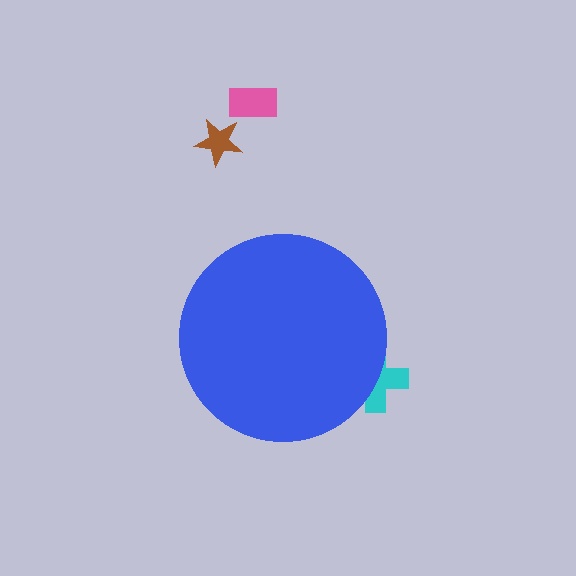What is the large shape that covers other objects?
A blue circle.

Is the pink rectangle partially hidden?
No, the pink rectangle is fully visible.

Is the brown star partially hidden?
No, the brown star is fully visible.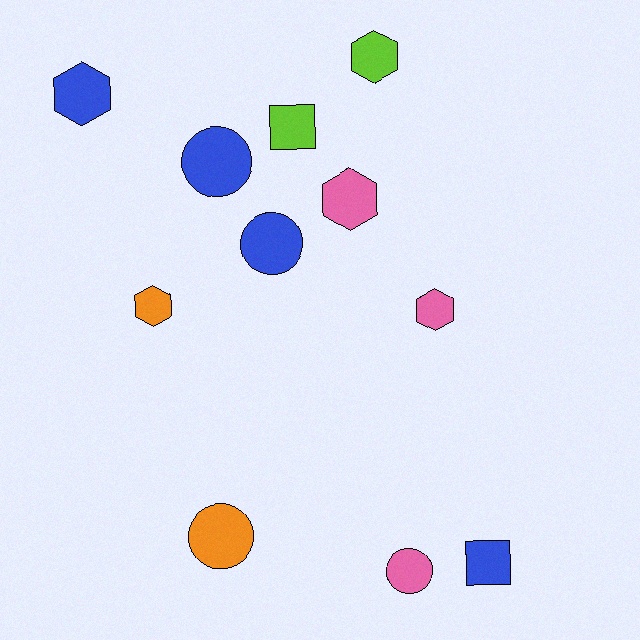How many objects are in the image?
There are 11 objects.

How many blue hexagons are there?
There is 1 blue hexagon.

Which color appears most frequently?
Blue, with 4 objects.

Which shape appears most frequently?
Hexagon, with 5 objects.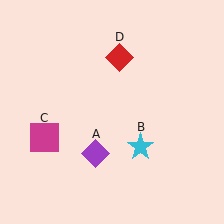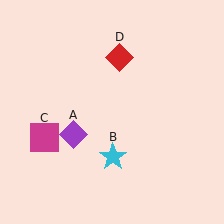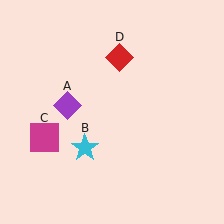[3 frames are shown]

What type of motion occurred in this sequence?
The purple diamond (object A), cyan star (object B) rotated clockwise around the center of the scene.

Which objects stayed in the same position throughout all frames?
Magenta square (object C) and red diamond (object D) remained stationary.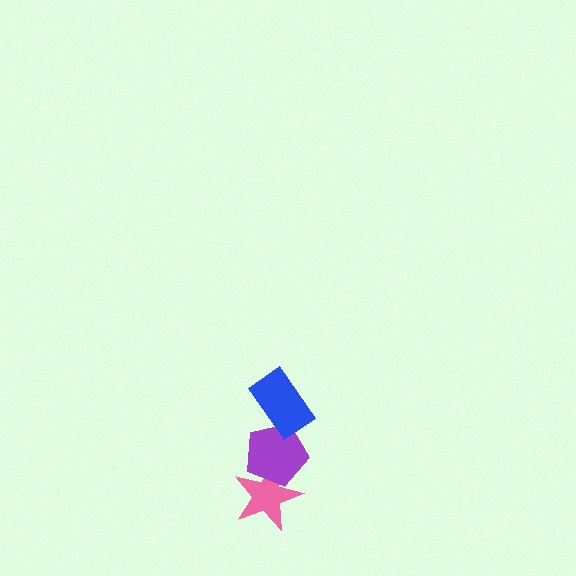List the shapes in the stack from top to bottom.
From top to bottom: the blue rectangle, the purple pentagon, the pink star.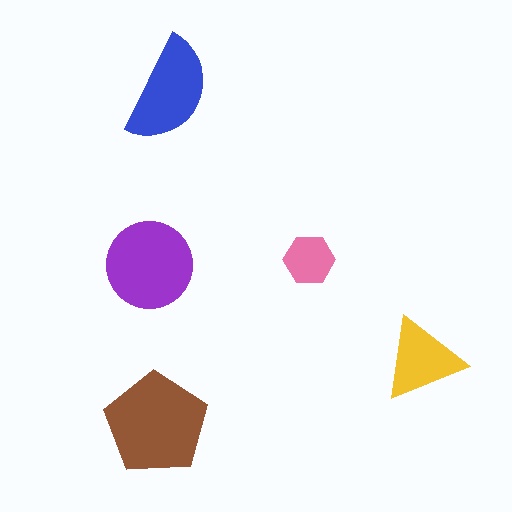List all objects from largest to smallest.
The brown pentagon, the purple circle, the blue semicircle, the yellow triangle, the pink hexagon.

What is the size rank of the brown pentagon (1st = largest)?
1st.